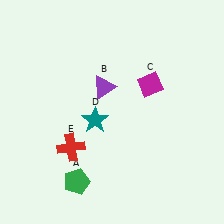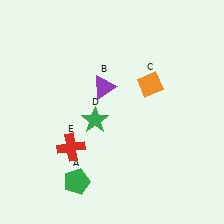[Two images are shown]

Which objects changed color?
C changed from magenta to orange. D changed from teal to green.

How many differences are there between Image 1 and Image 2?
There are 2 differences between the two images.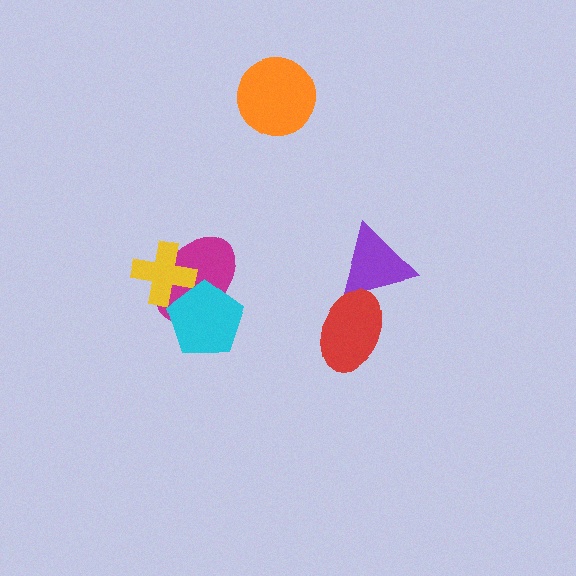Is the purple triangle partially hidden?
Yes, it is partially covered by another shape.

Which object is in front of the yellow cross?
The cyan pentagon is in front of the yellow cross.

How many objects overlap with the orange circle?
0 objects overlap with the orange circle.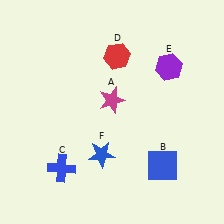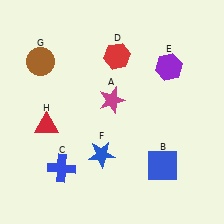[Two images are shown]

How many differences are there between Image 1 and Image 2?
There are 2 differences between the two images.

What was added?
A brown circle (G), a red triangle (H) were added in Image 2.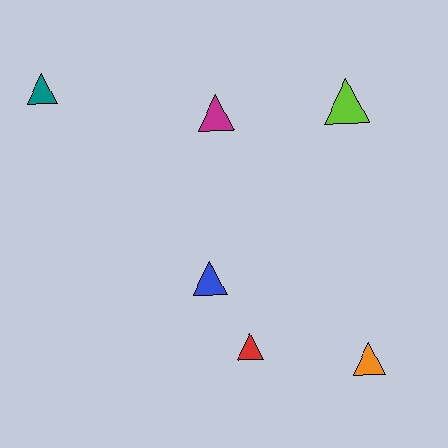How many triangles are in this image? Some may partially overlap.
There are 6 triangles.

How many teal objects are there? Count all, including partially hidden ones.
There is 1 teal object.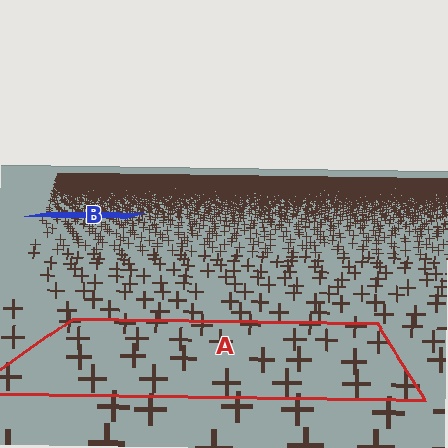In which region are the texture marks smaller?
The texture marks are smaller in region B, because it is farther away.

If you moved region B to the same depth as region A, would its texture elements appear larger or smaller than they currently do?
They would appear larger. At a closer depth, the same texture elements are projected at a bigger on-screen size.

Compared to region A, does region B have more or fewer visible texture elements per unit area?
Region B has more texture elements per unit area — they are packed more densely because it is farther away.